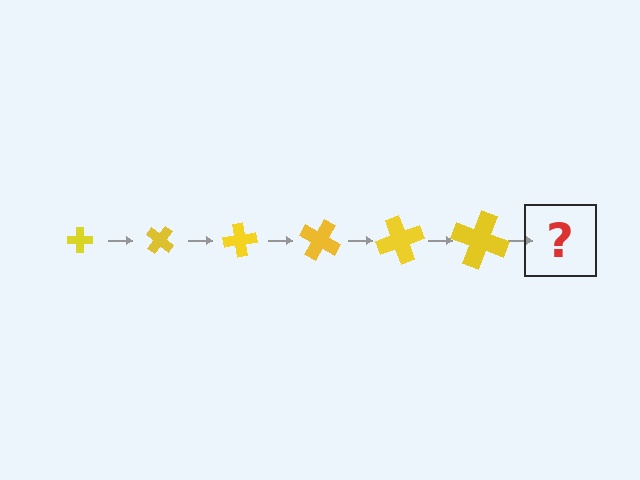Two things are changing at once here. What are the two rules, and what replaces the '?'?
The two rules are that the cross grows larger each step and it rotates 40 degrees each step. The '?' should be a cross, larger than the previous one and rotated 240 degrees from the start.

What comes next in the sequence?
The next element should be a cross, larger than the previous one and rotated 240 degrees from the start.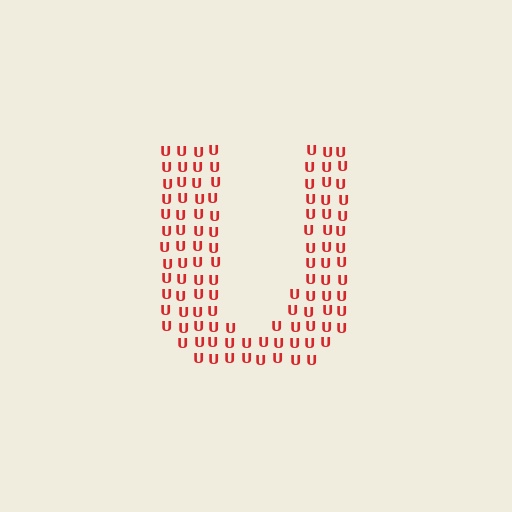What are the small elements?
The small elements are letter U's.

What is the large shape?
The large shape is the letter U.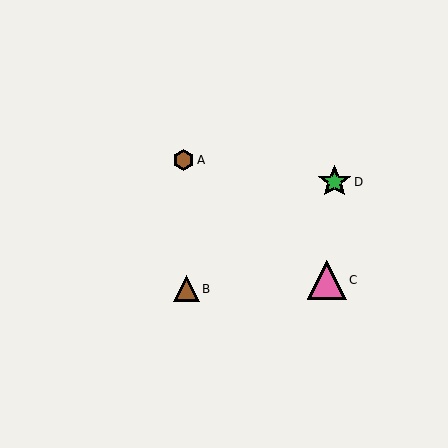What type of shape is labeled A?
Shape A is a brown hexagon.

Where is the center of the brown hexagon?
The center of the brown hexagon is at (184, 160).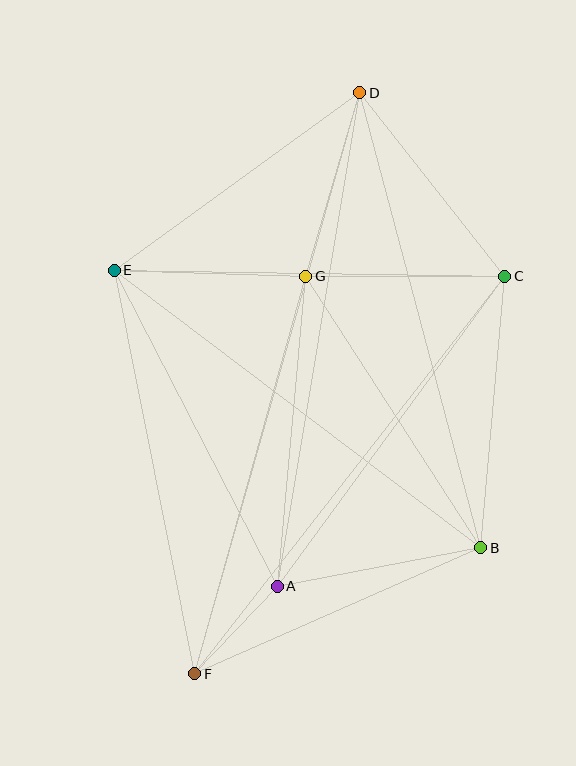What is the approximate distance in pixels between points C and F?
The distance between C and F is approximately 504 pixels.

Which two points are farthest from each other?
Points D and F are farthest from each other.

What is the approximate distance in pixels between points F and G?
The distance between F and G is approximately 413 pixels.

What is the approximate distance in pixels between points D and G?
The distance between D and G is approximately 191 pixels.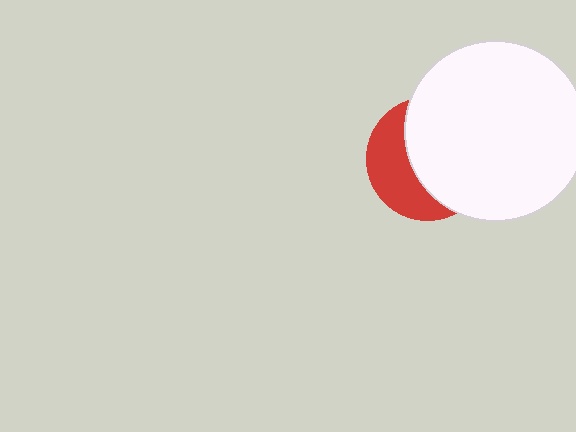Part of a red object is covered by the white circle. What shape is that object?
It is a circle.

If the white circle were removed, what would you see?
You would see the complete red circle.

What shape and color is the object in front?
The object in front is a white circle.